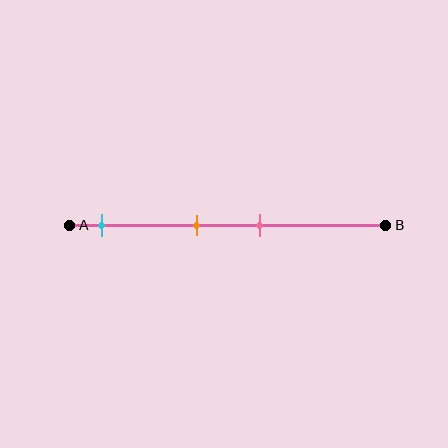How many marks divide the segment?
There are 3 marks dividing the segment.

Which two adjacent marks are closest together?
The orange and pink marks are the closest adjacent pair.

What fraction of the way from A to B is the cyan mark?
The cyan mark is approximately 10% (0.1) of the way from A to B.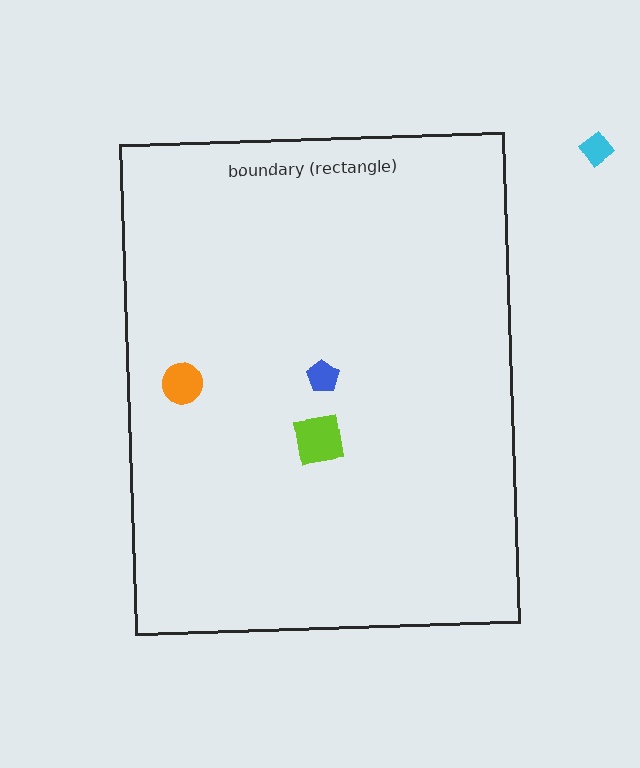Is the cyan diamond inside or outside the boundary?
Outside.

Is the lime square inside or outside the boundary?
Inside.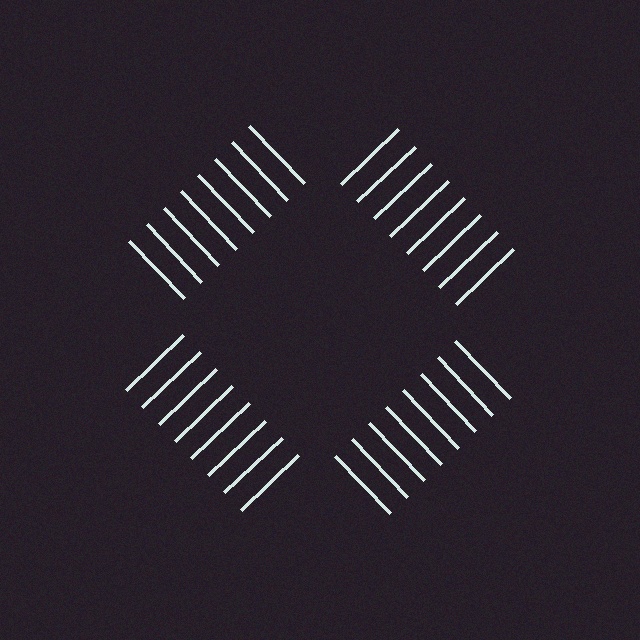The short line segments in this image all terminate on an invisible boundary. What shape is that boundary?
An illusory square — the line segments terminate on its edges but no continuous stroke is drawn.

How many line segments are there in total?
32 — 8 along each of the 4 edges.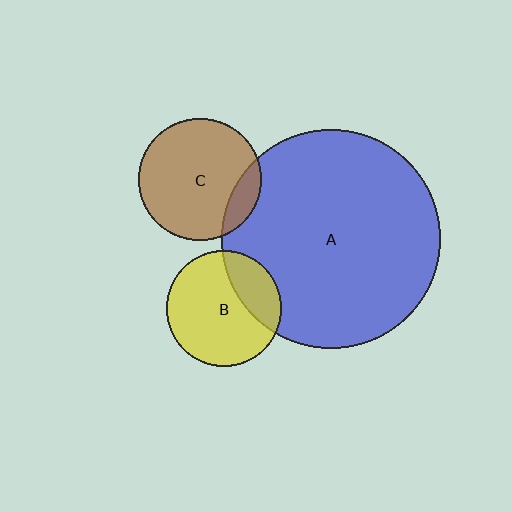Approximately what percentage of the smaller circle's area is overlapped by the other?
Approximately 25%.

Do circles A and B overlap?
Yes.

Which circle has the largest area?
Circle A (blue).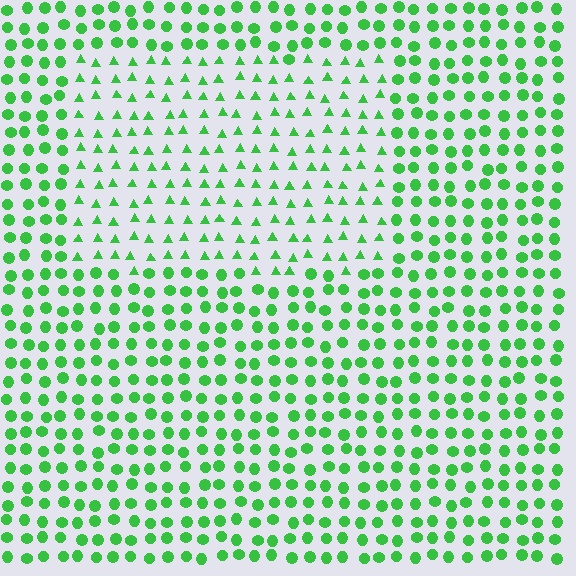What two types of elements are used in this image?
The image uses triangles inside the rectangle region and circles outside it.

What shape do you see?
I see a rectangle.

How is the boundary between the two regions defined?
The boundary is defined by a change in element shape: triangles inside vs. circles outside. All elements share the same color and spacing.